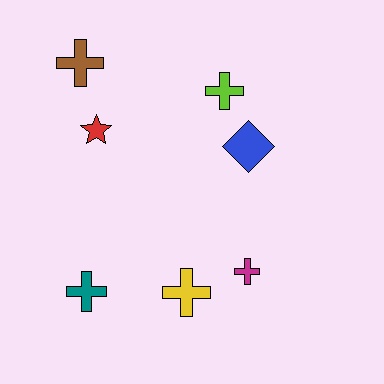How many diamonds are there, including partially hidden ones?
There is 1 diamond.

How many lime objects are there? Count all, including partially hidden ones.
There is 1 lime object.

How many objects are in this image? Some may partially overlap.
There are 7 objects.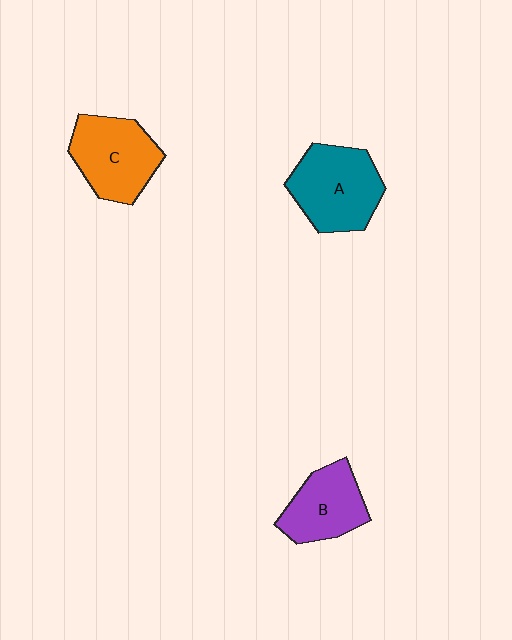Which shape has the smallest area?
Shape B (purple).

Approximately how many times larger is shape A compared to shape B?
Approximately 1.3 times.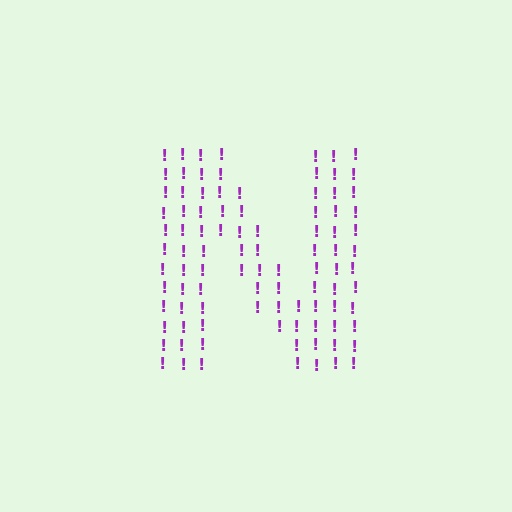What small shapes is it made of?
It is made of small exclamation marks.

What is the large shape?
The large shape is the letter N.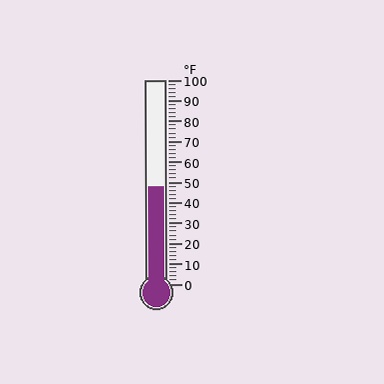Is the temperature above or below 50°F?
The temperature is below 50°F.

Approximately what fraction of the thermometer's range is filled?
The thermometer is filled to approximately 50% of its range.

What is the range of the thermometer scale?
The thermometer scale ranges from 0°F to 100°F.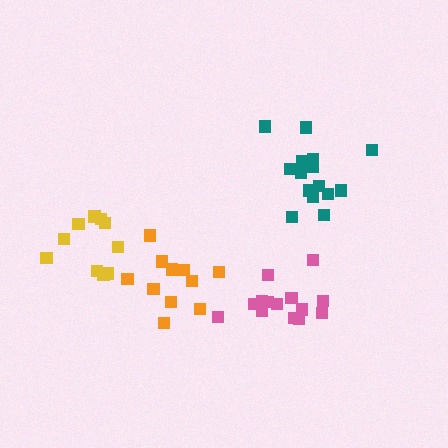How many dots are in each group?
Group 1: 11 dots, Group 2: 14 dots, Group 3: 10 dots, Group 4: 15 dots (50 total).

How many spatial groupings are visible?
There are 4 spatial groupings.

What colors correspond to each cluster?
The clusters are colored: orange, pink, yellow, teal.